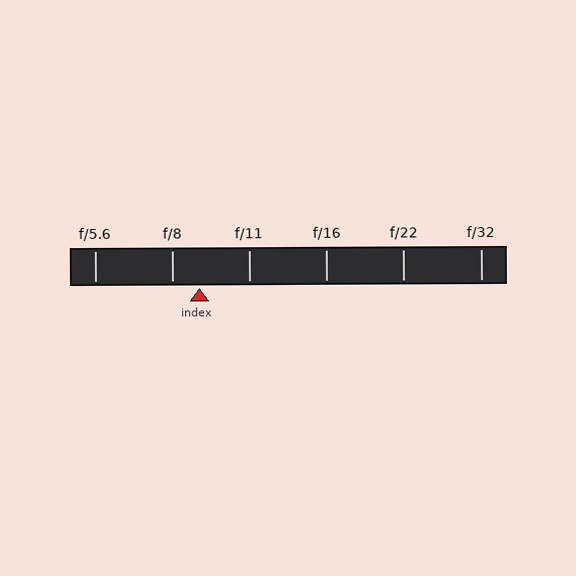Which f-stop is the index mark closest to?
The index mark is closest to f/8.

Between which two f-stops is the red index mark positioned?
The index mark is between f/8 and f/11.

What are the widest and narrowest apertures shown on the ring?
The widest aperture shown is f/5.6 and the narrowest is f/32.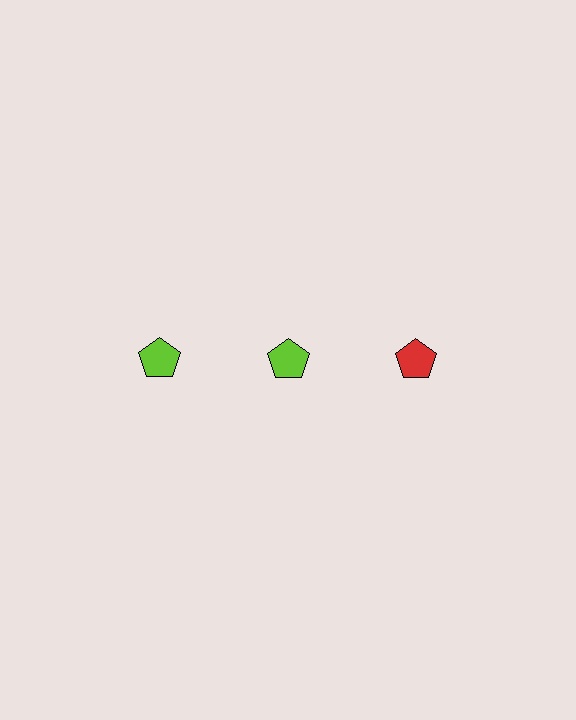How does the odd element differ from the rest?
It has a different color: red instead of lime.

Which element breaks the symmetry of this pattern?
The red pentagon in the top row, center column breaks the symmetry. All other shapes are lime pentagons.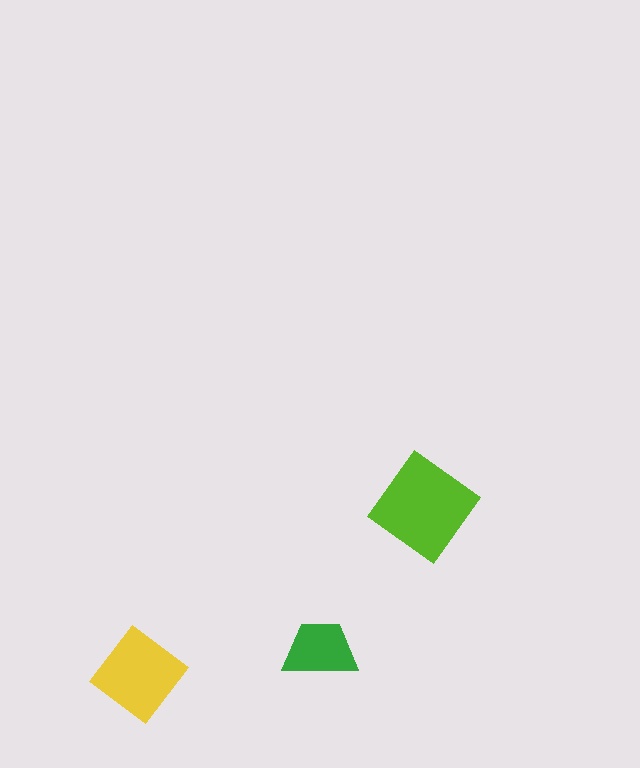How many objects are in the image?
There are 3 objects in the image.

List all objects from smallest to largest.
The green trapezoid, the yellow diamond, the lime diamond.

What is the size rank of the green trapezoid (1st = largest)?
3rd.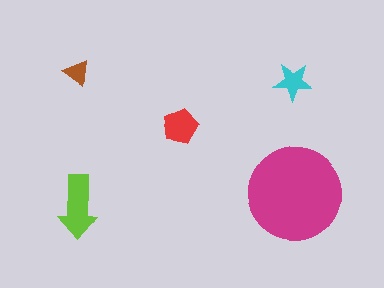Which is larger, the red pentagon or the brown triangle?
The red pentagon.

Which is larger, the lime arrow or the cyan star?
The lime arrow.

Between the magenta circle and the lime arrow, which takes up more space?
The magenta circle.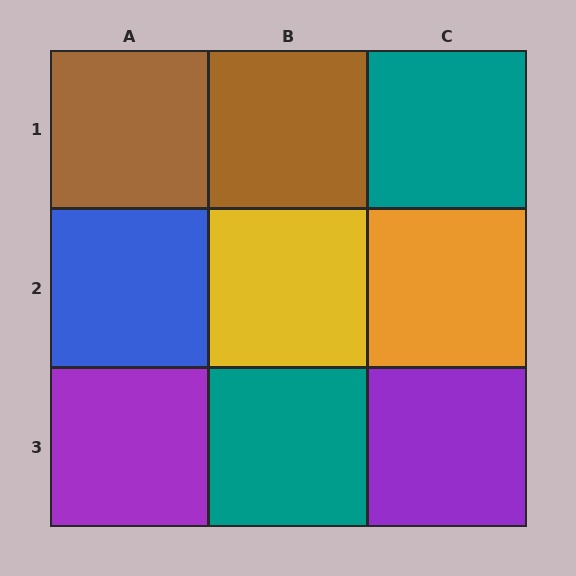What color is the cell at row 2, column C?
Orange.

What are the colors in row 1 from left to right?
Brown, brown, teal.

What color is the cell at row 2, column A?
Blue.